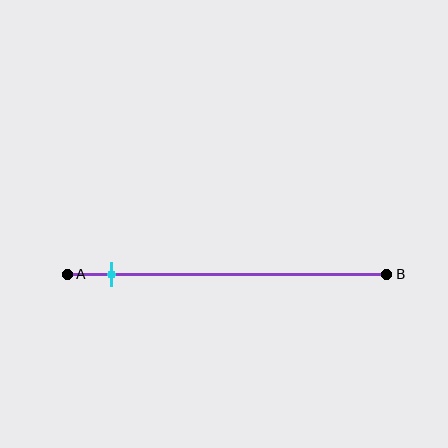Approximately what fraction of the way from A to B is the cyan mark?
The cyan mark is approximately 15% of the way from A to B.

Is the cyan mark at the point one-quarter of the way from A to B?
No, the mark is at about 15% from A, not at the 25% one-quarter point.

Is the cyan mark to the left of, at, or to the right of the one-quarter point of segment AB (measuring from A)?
The cyan mark is to the left of the one-quarter point of segment AB.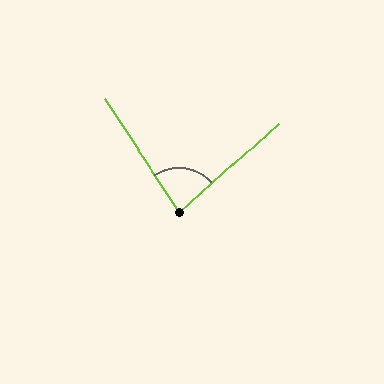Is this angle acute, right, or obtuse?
It is acute.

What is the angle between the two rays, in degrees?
Approximately 81 degrees.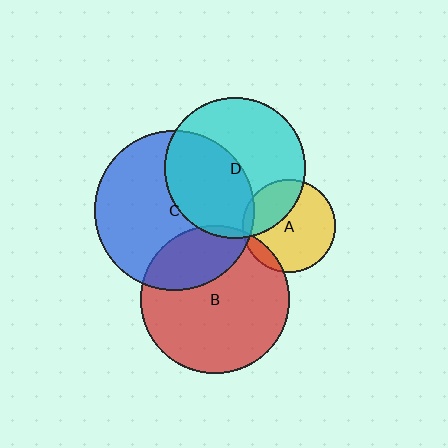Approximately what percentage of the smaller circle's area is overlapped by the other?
Approximately 30%.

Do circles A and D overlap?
Yes.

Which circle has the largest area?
Circle C (blue).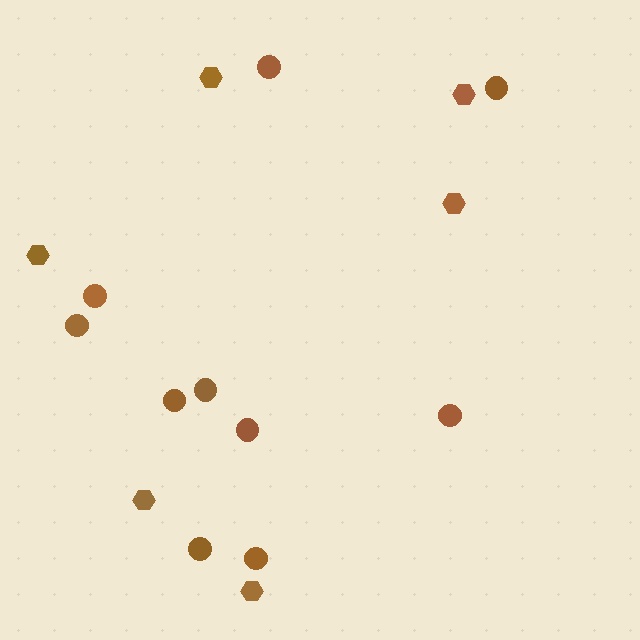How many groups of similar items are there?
There are 2 groups: one group of circles (10) and one group of hexagons (6).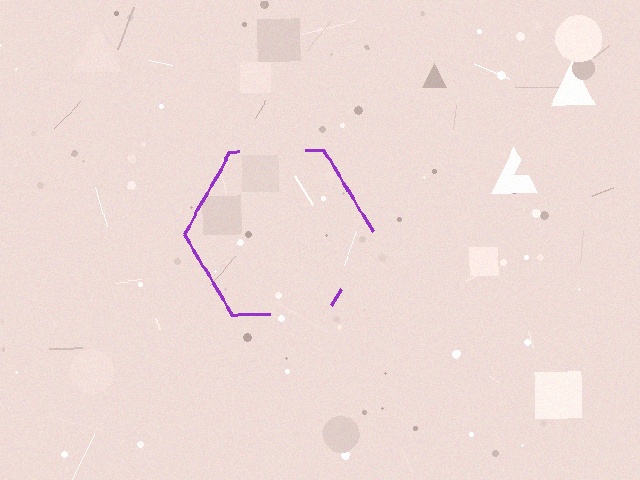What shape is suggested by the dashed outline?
The dashed outline suggests a hexagon.